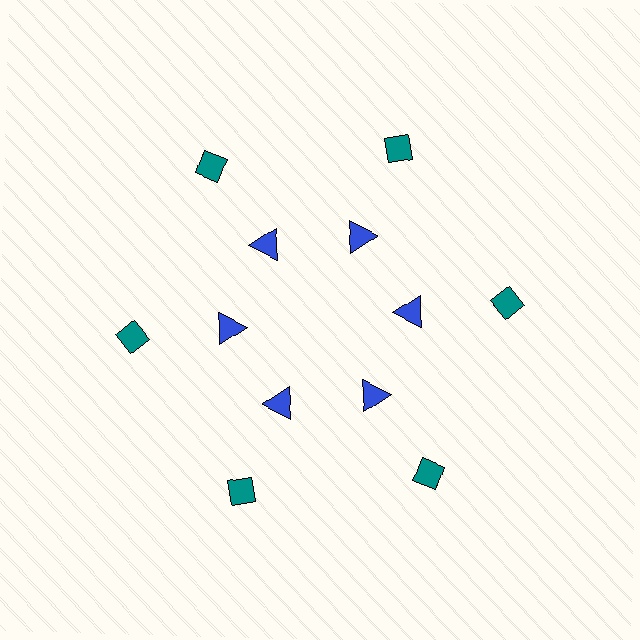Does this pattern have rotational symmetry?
Yes, this pattern has 6-fold rotational symmetry. It looks the same after rotating 60 degrees around the center.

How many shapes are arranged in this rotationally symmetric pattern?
There are 12 shapes, arranged in 6 groups of 2.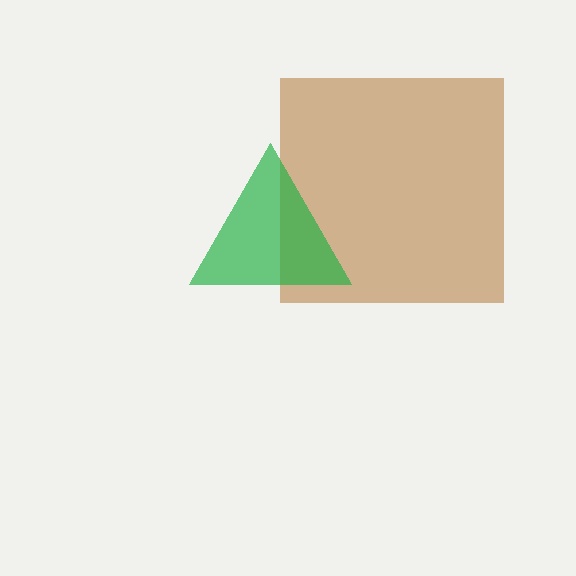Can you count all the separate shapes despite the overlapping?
Yes, there are 2 separate shapes.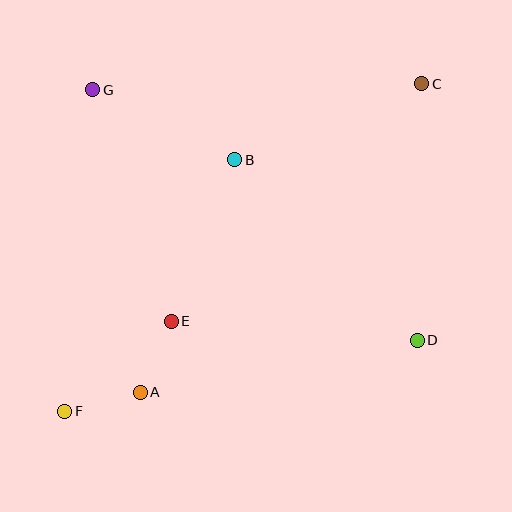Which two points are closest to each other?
Points A and E are closest to each other.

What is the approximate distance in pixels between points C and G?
The distance between C and G is approximately 329 pixels.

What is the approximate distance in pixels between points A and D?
The distance between A and D is approximately 282 pixels.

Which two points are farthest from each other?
Points C and F are farthest from each other.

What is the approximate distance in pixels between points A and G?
The distance between A and G is approximately 306 pixels.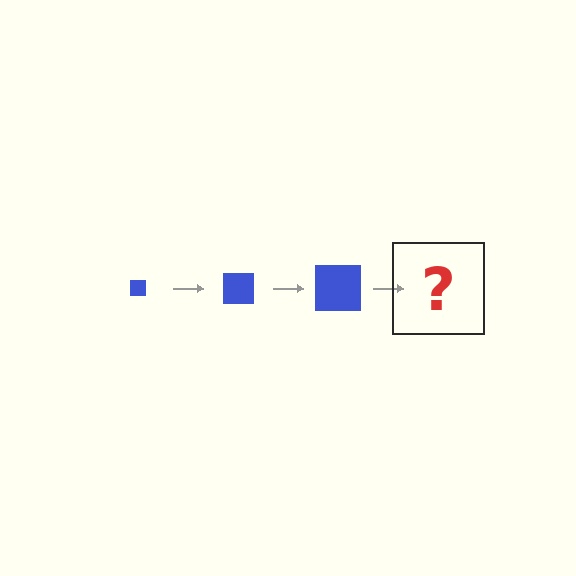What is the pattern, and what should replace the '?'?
The pattern is that the square gets progressively larger each step. The '?' should be a blue square, larger than the previous one.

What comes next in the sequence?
The next element should be a blue square, larger than the previous one.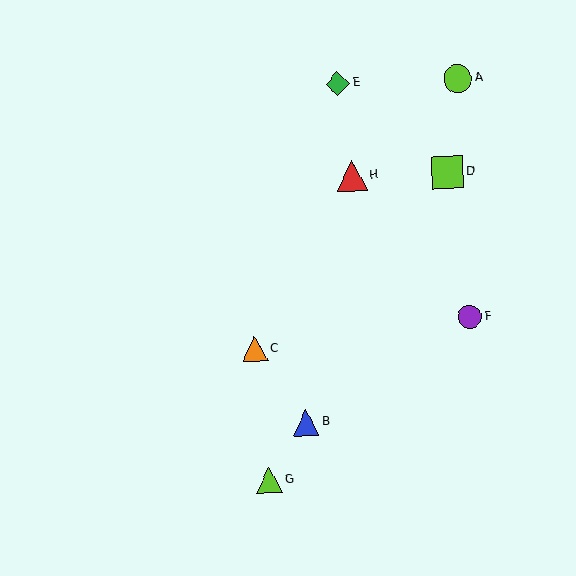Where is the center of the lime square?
The center of the lime square is at (447, 172).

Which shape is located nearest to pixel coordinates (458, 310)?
The purple circle (labeled F) at (470, 317) is nearest to that location.